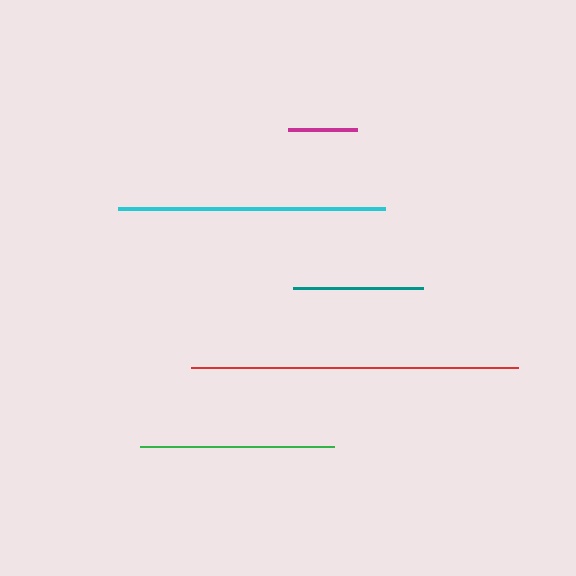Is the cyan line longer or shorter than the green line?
The cyan line is longer than the green line.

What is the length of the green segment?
The green segment is approximately 195 pixels long.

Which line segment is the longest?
The red line is the longest at approximately 327 pixels.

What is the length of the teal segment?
The teal segment is approximately 131 pixels long.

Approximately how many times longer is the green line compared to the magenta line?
The green line is approximately 2.8 times the length of the magenta line.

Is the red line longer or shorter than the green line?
The red line is longer than the green line.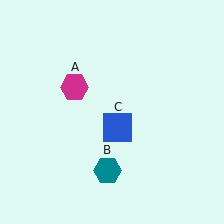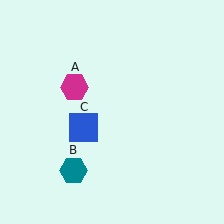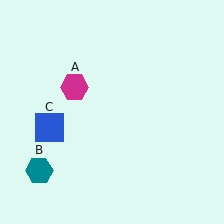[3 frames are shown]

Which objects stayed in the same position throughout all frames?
Magenta hexagon (object A) remained stationary.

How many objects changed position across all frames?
2 objects changed position: teal hexagon (object B), blue square (object C).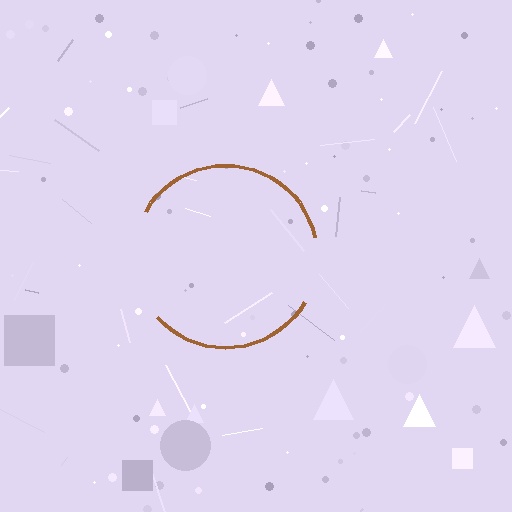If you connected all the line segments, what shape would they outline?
They would outline a circle.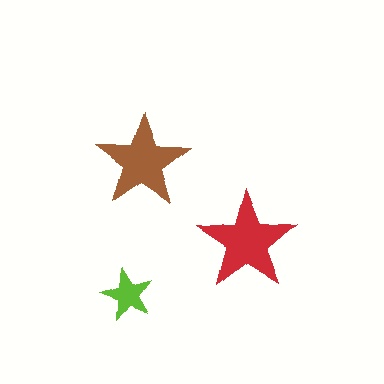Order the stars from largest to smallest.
the red one, the brown one, the lime one.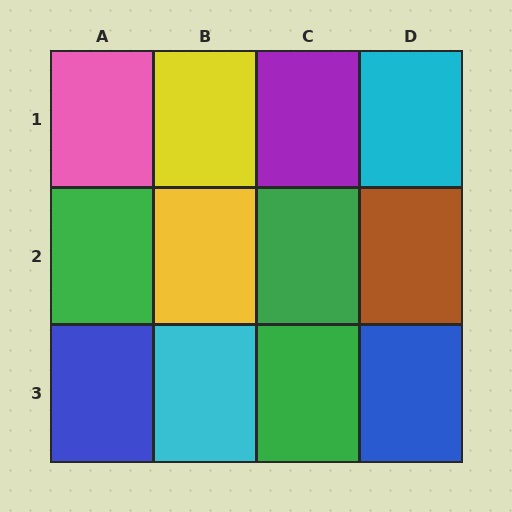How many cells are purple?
1 cell is purple.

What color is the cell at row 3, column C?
Green.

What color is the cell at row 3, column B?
Cyan.